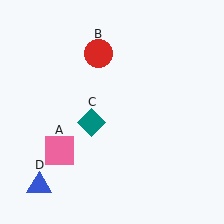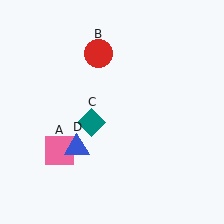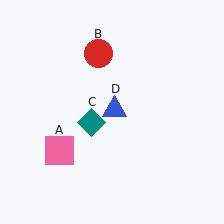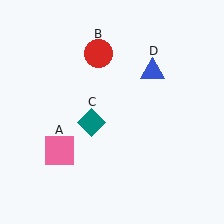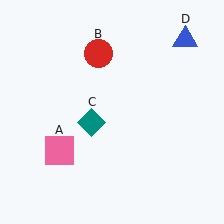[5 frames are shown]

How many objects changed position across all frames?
1 object changed position: blue triangle (object D).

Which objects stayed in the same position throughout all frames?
Pink square (object A) and red circle (object B) and teal diamond (object C) remained stationary.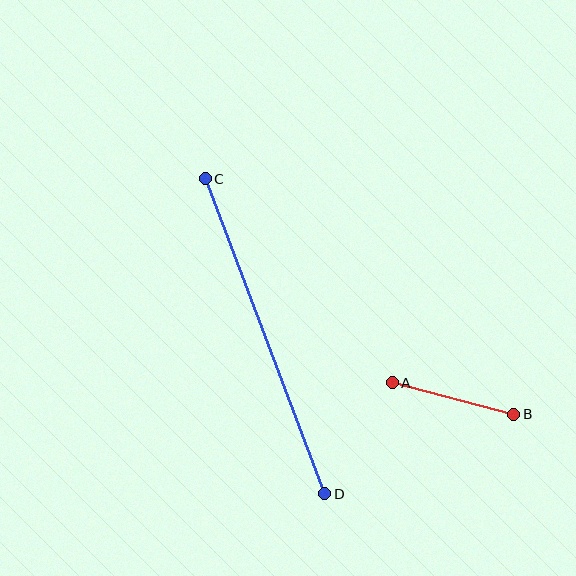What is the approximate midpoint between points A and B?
The midpoint is at approximately (453, 399) pixels.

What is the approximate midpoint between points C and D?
The midpoint is at approximately (265, 336) pixels.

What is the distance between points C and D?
The distance is approximately 337 pixels.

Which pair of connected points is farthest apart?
Points C and D are farthest apart.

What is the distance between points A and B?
The distance is approximately 126 pixels.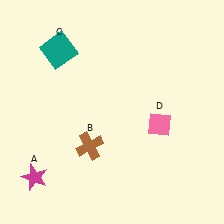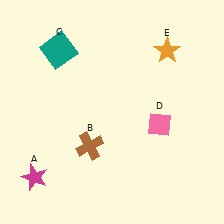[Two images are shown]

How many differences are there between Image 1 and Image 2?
There is 1 difference between the two images.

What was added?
An orange star (E) was added in Image 2.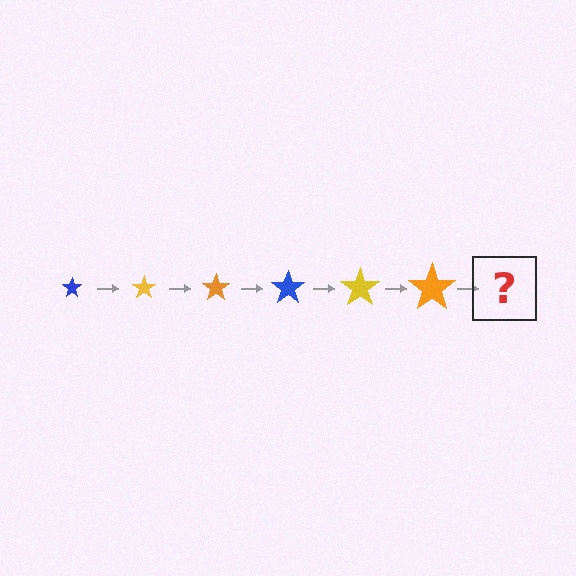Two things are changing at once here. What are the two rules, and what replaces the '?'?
The two rules are that the star grows larger each step and the color cycles through blue, yellow, and orange. The '?' should be a blue star, larger than the previous one.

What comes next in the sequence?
The next element should be a blue star, larger than the previous one.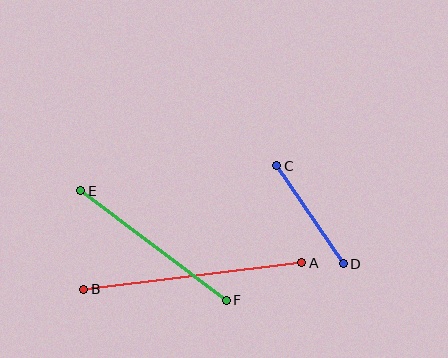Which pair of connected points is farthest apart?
Points A and B are farthest apart.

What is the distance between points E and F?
The distance is approximately 182 pixels.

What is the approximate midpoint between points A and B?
The midpoint is at approximately (193, 276) pixels.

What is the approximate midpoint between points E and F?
The midpoint is at approximately (154, 246) pixels.